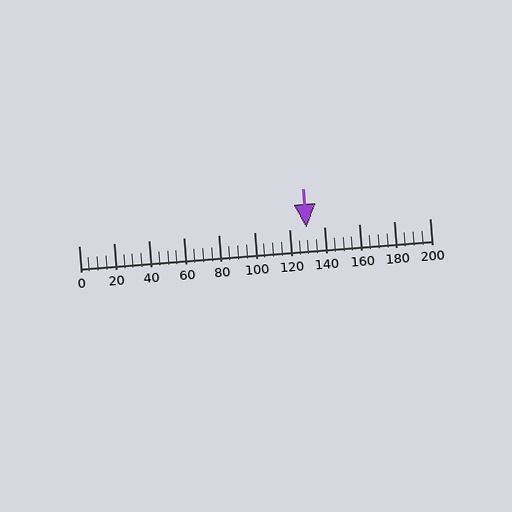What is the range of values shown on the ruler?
The ruler shows values from 0 to 200.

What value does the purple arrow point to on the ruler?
The purple arrow points to approximately 130.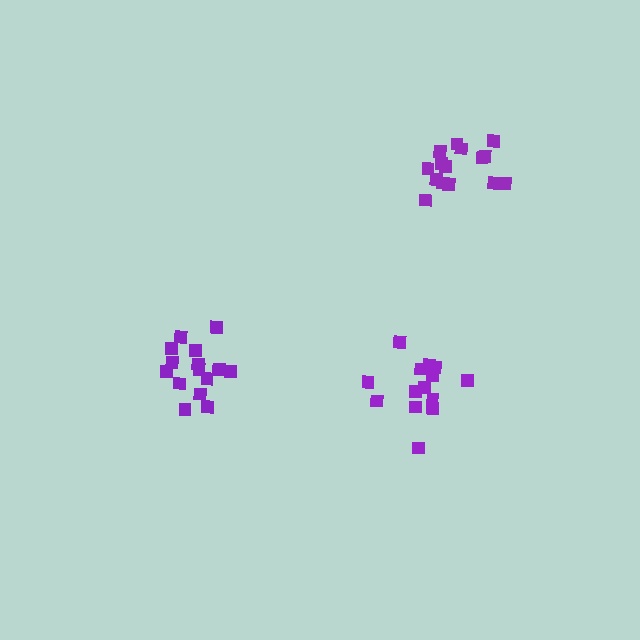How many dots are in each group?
Group 1: 14 dots, Group 2: 15 dots, Group 3: 15 dots (44 total).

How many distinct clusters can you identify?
There are 3 distinct clusters.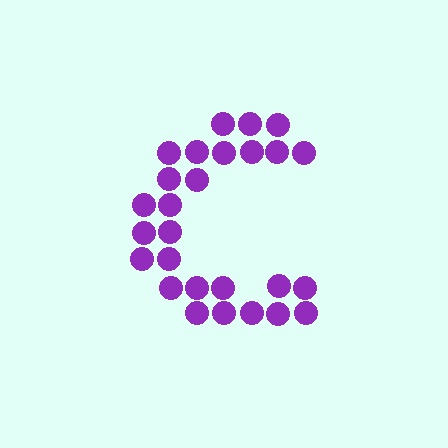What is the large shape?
The large shape is the letter C.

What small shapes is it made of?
It is made of small circles.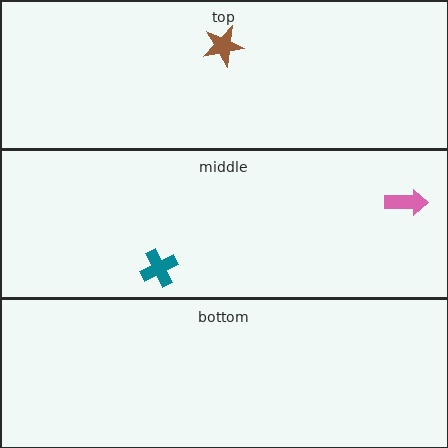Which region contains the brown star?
The top region.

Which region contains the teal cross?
The middle region.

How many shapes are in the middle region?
2.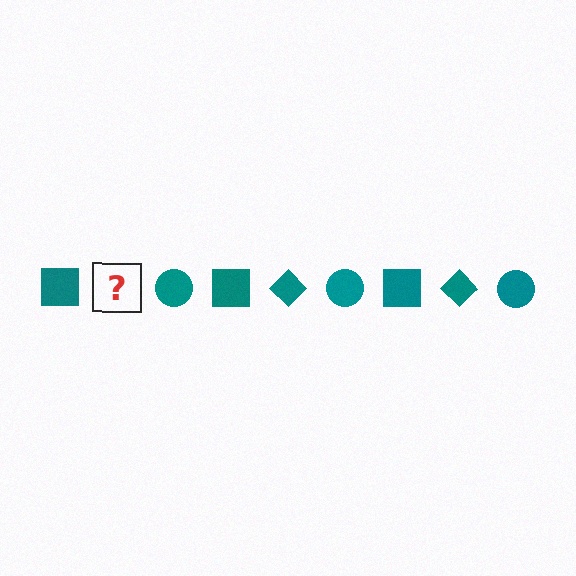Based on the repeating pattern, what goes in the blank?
The blank should be a teal diamond.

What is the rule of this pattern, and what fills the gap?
The rule is that the pattern cycles through square, diamond, circle shapes in teal. The gap should be filled with a teal diamond.